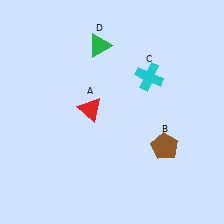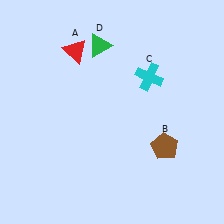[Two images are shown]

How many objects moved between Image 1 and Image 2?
1 object moved between the two images.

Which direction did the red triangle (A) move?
The red triangle (A) moved up.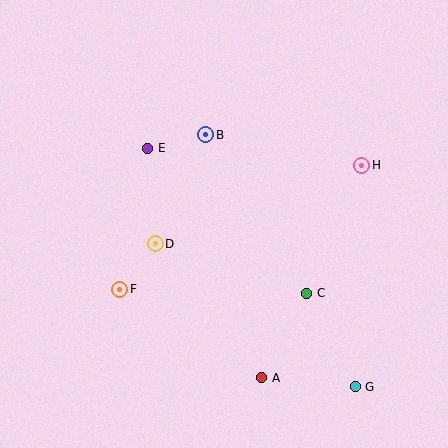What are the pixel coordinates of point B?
Point B is at (206, 135).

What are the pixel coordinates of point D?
Point D is at (155, 244).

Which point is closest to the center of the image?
Point D at (155, 244) is closest to the center.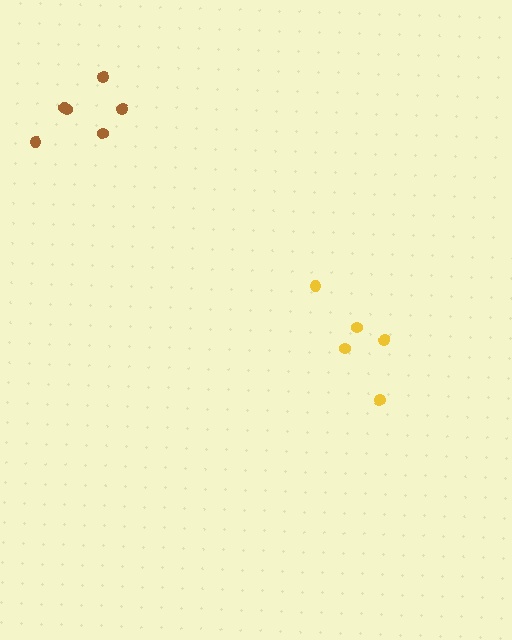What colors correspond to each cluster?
The clusters are colored: yellow, brown.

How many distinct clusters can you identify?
There are 2 distinct clusters.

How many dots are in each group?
Group 1: 5 dots, Group 2: 6 dots (11 total).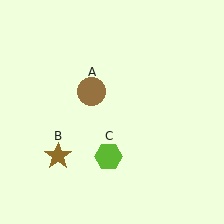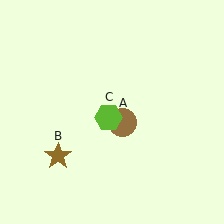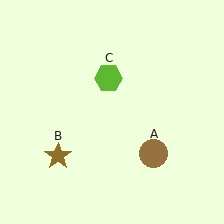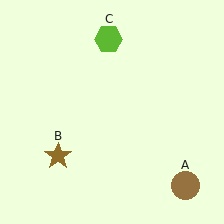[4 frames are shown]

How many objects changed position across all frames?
2 objects changed position: brown circle (object A), lime hexagon (object C).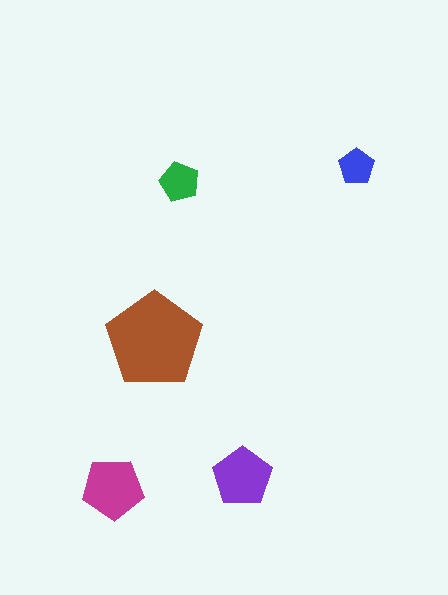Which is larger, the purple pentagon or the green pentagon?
The purple one.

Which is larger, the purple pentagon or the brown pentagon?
The brown one.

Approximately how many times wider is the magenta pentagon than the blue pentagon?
About 1.5 times wider.